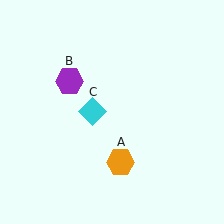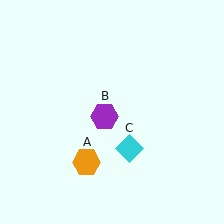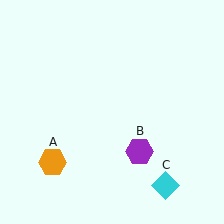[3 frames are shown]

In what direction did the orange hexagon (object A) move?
The orange hexagon (object A) moved left.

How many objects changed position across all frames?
3 objects changed position: orange hexagon (object A), purple hexagon (object B), cyan diamond (object C).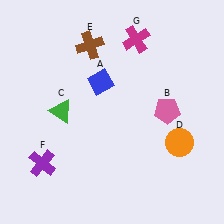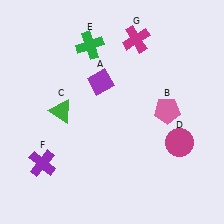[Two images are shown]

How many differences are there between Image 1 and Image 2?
There are 3 differences between the two images.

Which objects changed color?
A changed from blue to purple. D changed from orange to magenta. E changed from brown to green.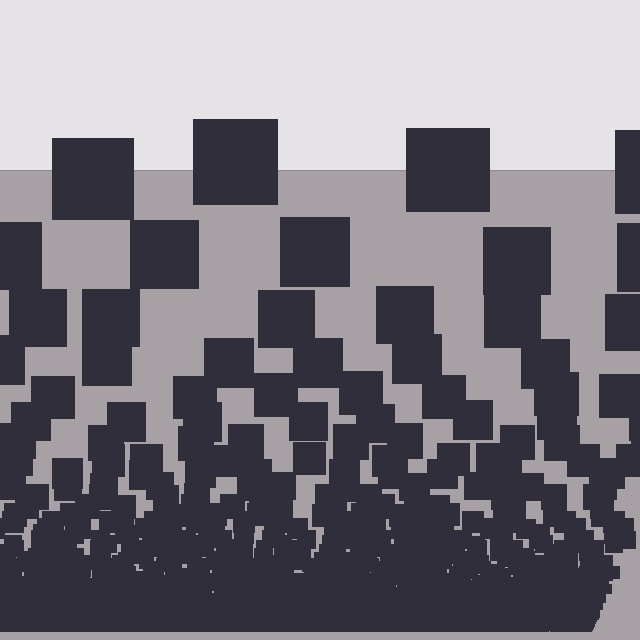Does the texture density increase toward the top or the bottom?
Density increases toward the bottom.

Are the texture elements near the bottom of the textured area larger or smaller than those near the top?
Smaller. The gradient is inverted — elements near the bottom are smaller and denser.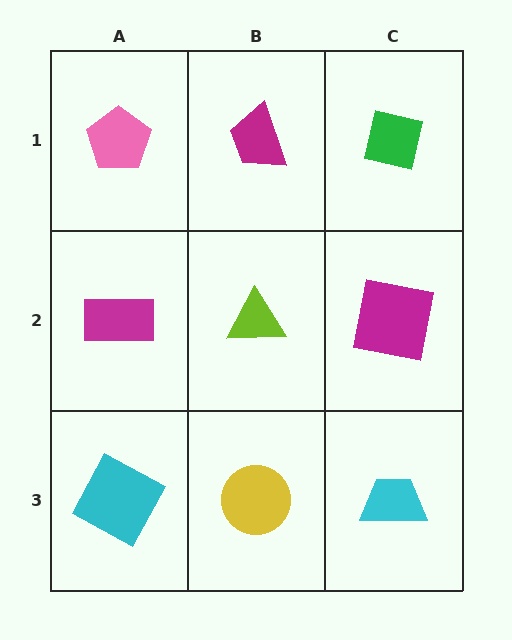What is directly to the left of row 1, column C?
A magenta trapezoid.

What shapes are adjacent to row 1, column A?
A magenta rectangle (row 2, column A), a magenta trapezoid (row 1, column B).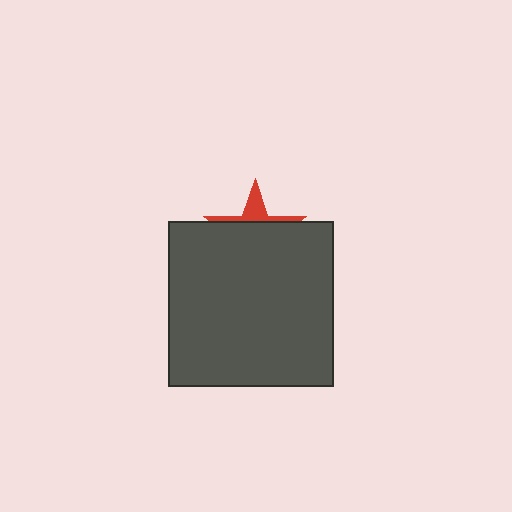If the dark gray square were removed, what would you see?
You would see the complete red star.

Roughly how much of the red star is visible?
A small part of it is visible (roughly 30%).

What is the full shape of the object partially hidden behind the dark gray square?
The partially hidden object is a red star.